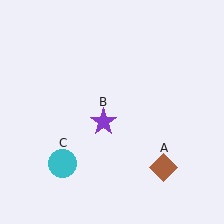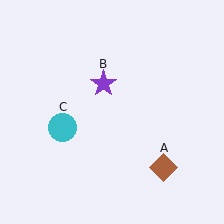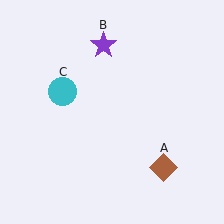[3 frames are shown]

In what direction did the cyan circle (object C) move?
The cyan circle (object C) moved up.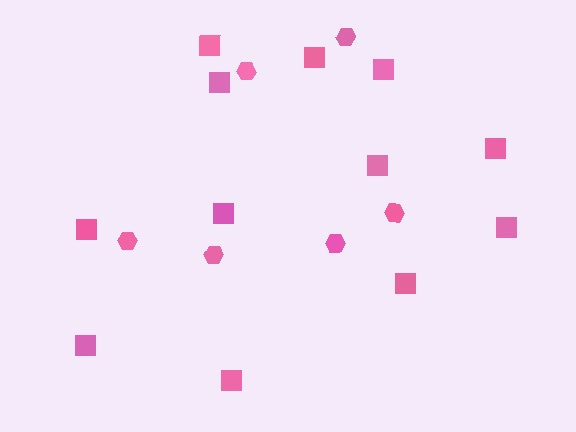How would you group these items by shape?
There are 2 groups: one group of hexagons (6) and one group of squares (12).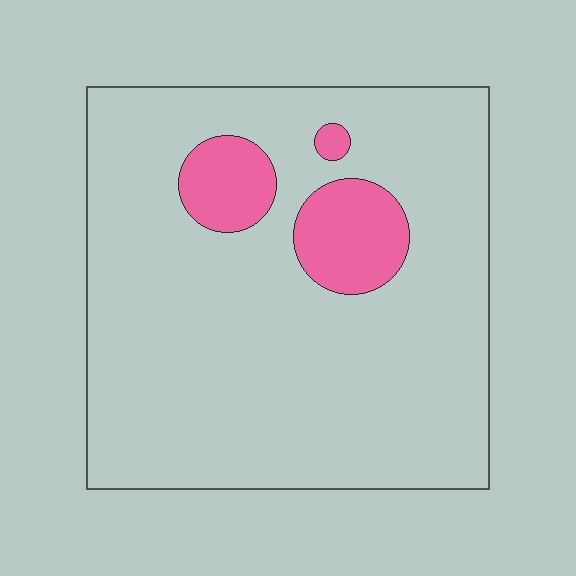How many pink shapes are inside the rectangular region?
3.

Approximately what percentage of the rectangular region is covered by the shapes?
Approximately 10%.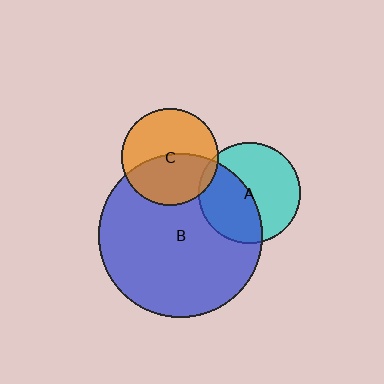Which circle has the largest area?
Circle B (blue).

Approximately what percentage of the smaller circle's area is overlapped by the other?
Approximately 45%.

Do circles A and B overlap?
Yes.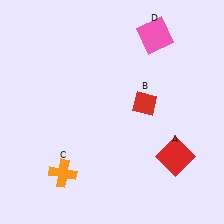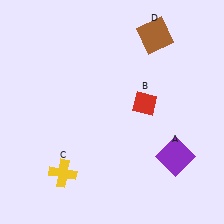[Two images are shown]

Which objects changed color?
A changed from red to purple. C changed from orange to yellow. D changed from pink to brown.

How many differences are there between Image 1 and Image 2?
There are 3 differences between the two images.